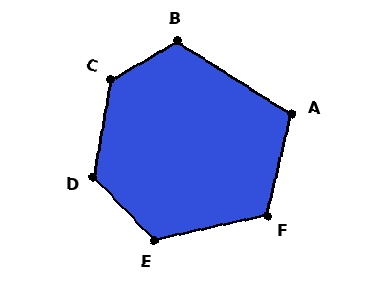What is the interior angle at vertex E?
Approximately 121 degrees (obtuse).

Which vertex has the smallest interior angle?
A, at approximately 109 degrees.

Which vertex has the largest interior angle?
C, at approximately 130 degrees.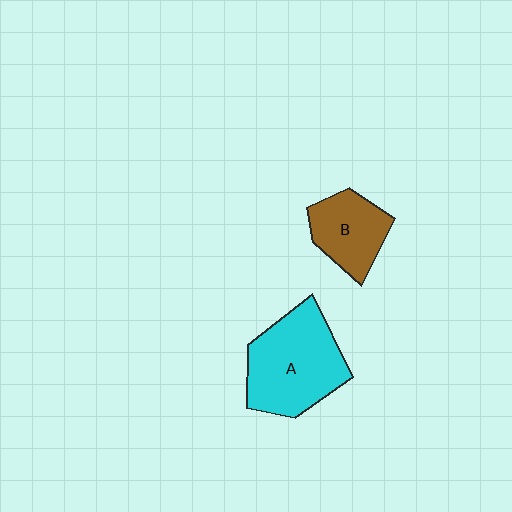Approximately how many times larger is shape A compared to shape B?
Approximately 1.7 times.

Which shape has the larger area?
Shape A (cyan).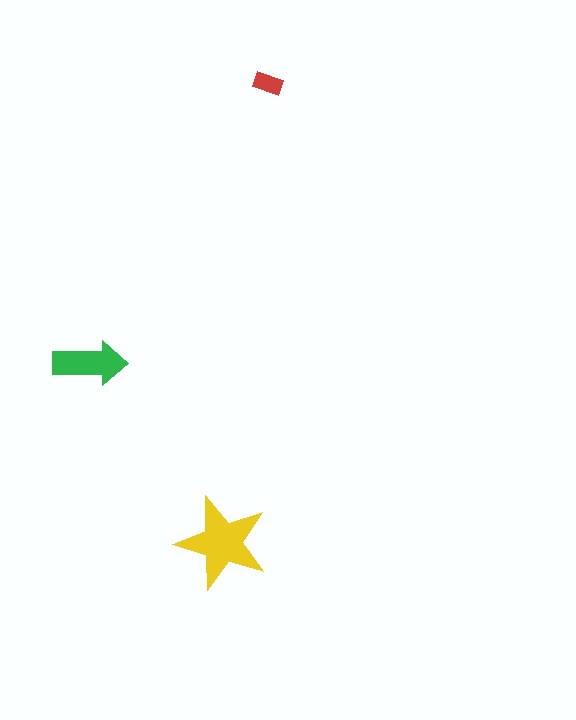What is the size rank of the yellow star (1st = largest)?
1st.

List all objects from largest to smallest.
The yellow star, the green arrow, the red rectangle.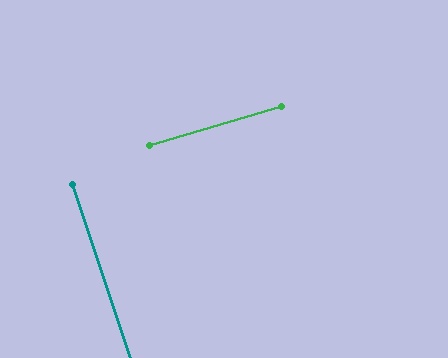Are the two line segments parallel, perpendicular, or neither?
Perpendicular — they meet at approximately 88°.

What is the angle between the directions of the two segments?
Approximately 88 degrees.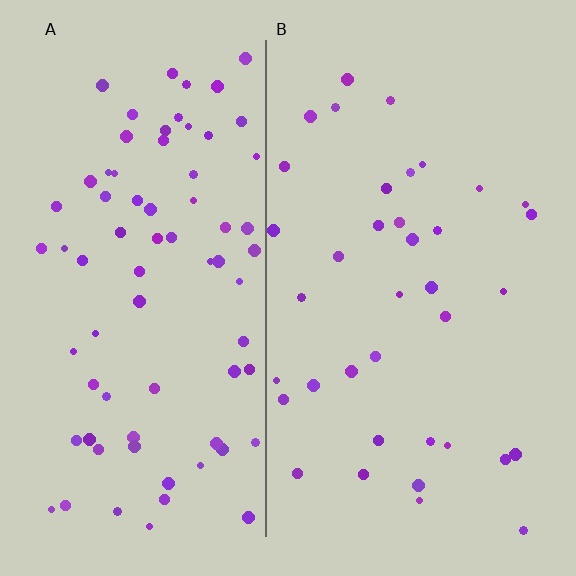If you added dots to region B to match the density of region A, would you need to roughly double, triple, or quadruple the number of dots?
Approximately double.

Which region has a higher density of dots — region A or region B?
A (the left).